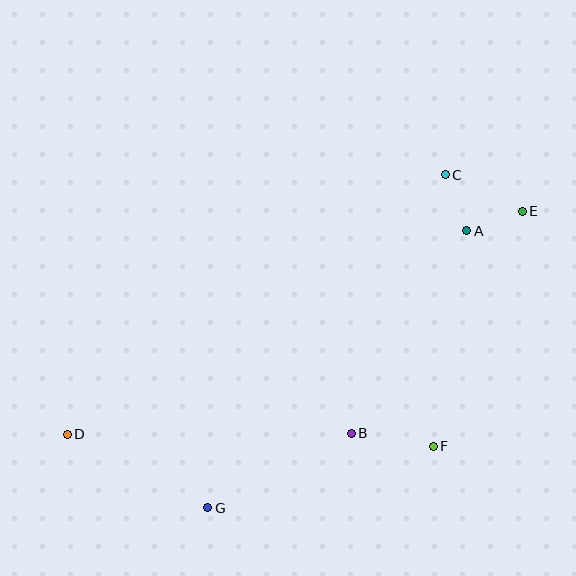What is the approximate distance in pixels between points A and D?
The distance between A and D is approximately 448 pixels.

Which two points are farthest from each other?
Points D and E are farthest from each other.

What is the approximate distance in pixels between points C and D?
The distance between C and D is approximately 459 pixels.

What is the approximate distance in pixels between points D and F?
The distance between D and F is approximately 366 pixels.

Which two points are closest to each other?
Points A and E are closest to each other.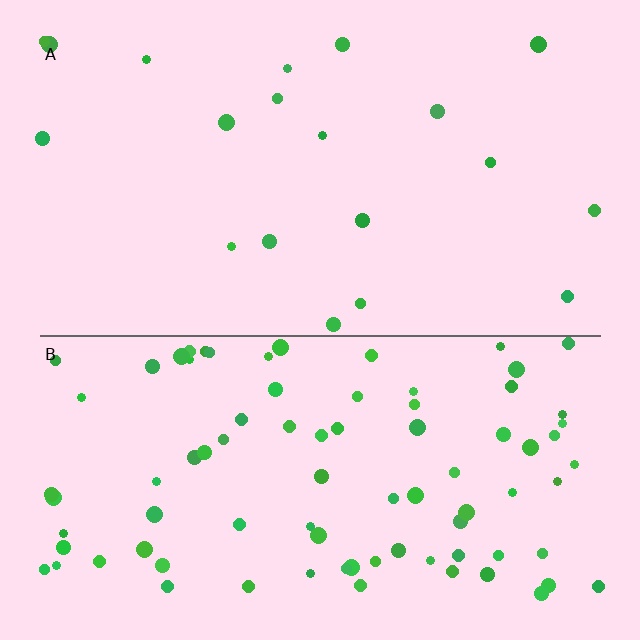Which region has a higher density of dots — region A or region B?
B (the bottom).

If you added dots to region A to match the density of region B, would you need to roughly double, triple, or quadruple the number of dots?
Approximately quadruple.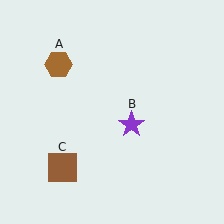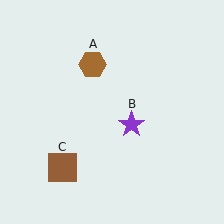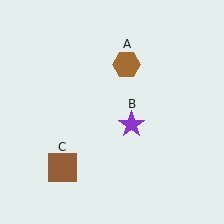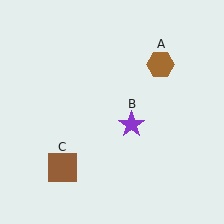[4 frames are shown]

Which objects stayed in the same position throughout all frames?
Purple star (object B) and brown square (object C) remained stationary.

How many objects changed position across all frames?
1 object changed position: brown hexagon (object A).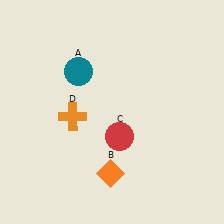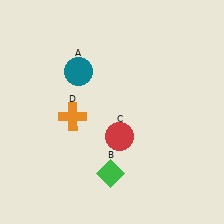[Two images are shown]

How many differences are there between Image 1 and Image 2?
There is 1 difference between the two images.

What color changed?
The diamond (B) changed from orange in Image 1 to green in Image 2.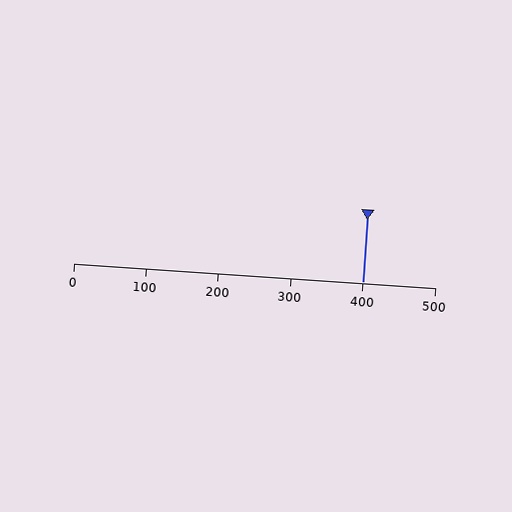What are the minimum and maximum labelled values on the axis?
The axis runs from 0 to 500.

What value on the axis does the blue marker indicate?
The marker indicates approximately 400.